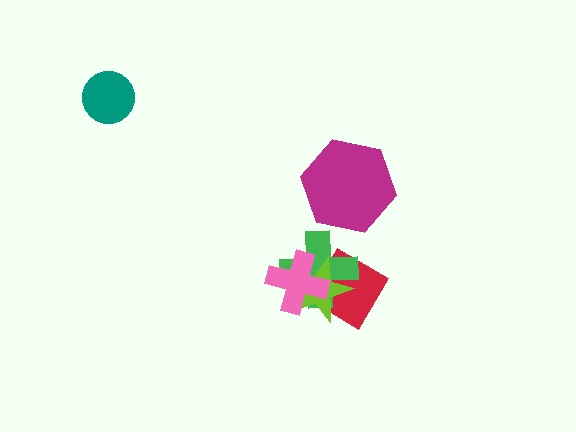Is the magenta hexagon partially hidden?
No, no other shape covers it.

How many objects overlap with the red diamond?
3 objects overlap with the red diamond.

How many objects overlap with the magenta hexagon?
0 objects overlap with the magenta hexagon.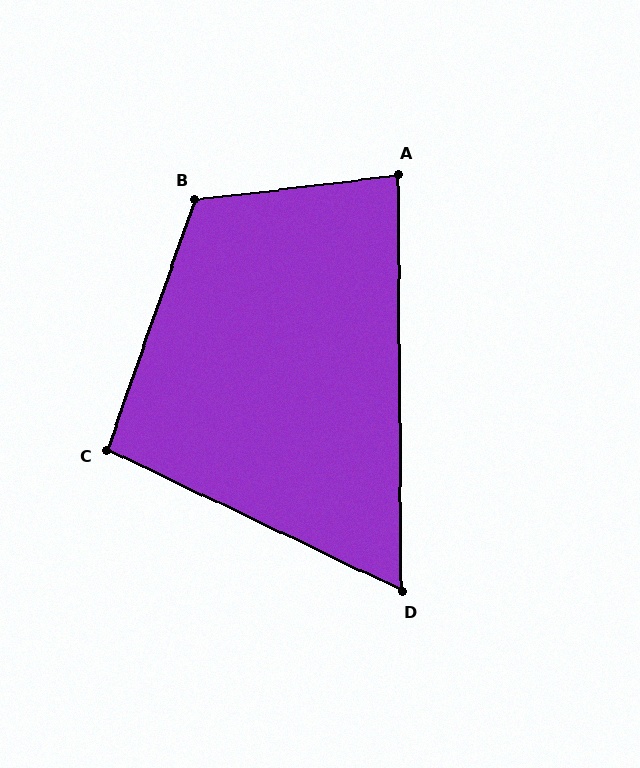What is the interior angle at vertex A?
Approximately 84 degrees (acute).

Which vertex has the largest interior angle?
B, at approximately 116 degrees.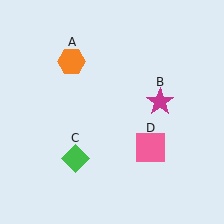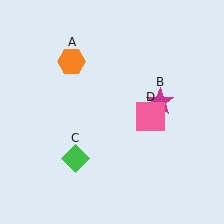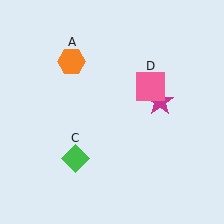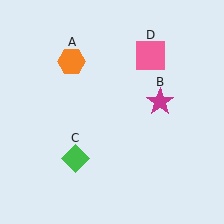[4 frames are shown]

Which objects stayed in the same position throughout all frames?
Orange hexagon (object A) and magenta star (object B) and green diamond (object C) remained stationary.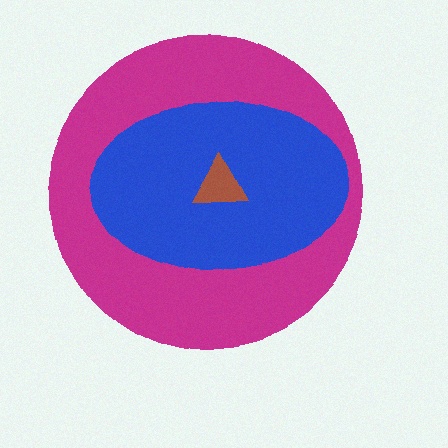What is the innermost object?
The brown triangle.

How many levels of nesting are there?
3.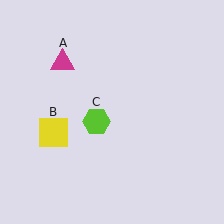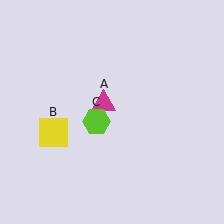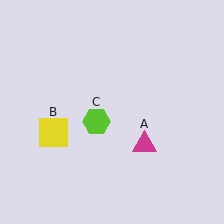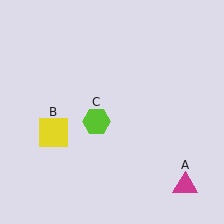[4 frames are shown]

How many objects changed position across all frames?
1 object changed position: magenta triangle (object A).